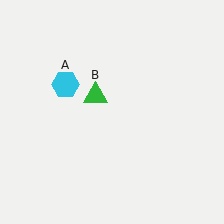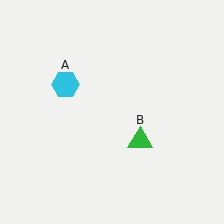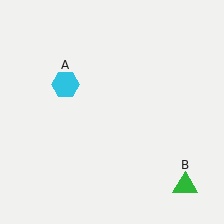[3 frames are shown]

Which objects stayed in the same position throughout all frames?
Cyan hexagon (object A) remained stationary.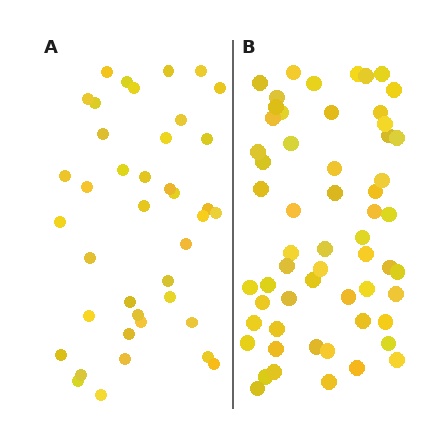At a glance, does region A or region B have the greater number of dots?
Region B (the right region) has more dots.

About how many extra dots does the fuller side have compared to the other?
Region B has approximately 20 more dots than region A.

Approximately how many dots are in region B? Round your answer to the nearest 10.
About 60 dots. (The exact count is 58, which rounds to 60.)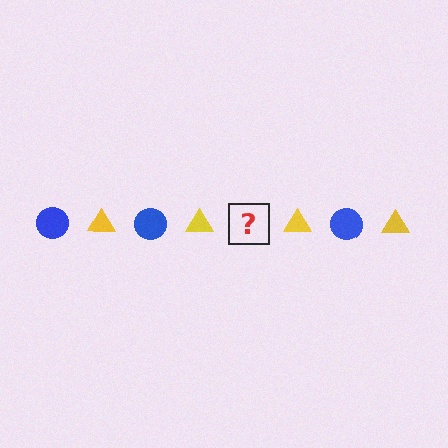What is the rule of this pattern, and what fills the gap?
The rule is that the pattern alternates between blue circle and yellow triangle. The gap should be filled with a blue circle.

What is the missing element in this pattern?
The missing element is a blue circle.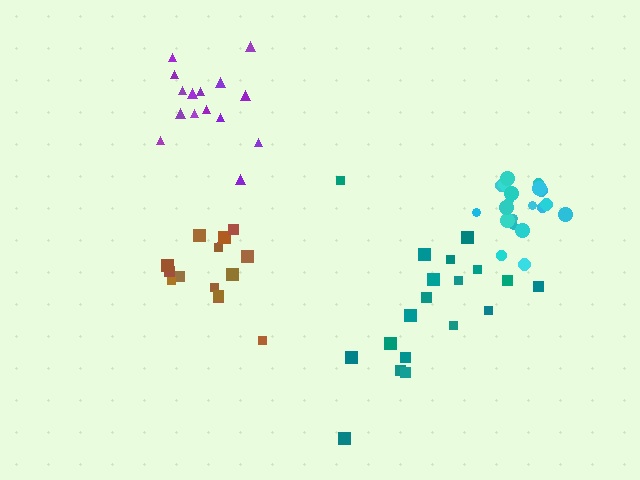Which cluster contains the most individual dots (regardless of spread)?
Cyan (22).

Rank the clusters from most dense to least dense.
cyan, brown, purple, teal.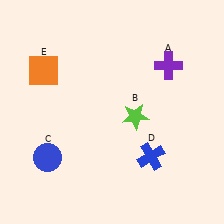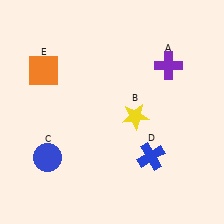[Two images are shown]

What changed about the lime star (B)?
In Image 1, B is lime. In Image 2, it changed to yellow.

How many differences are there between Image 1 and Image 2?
There is 1 difference between the two images.